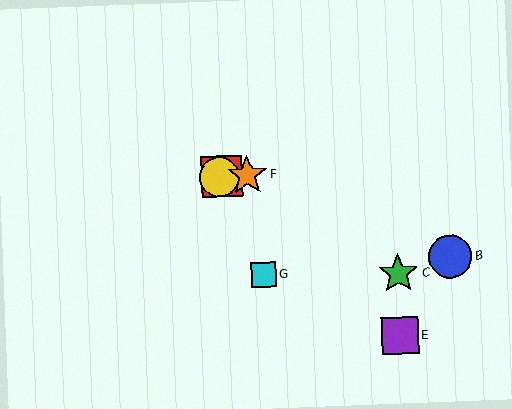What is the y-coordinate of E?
Object E is at y≈335.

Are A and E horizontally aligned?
No, A is at y≈176 and E is at y≈335.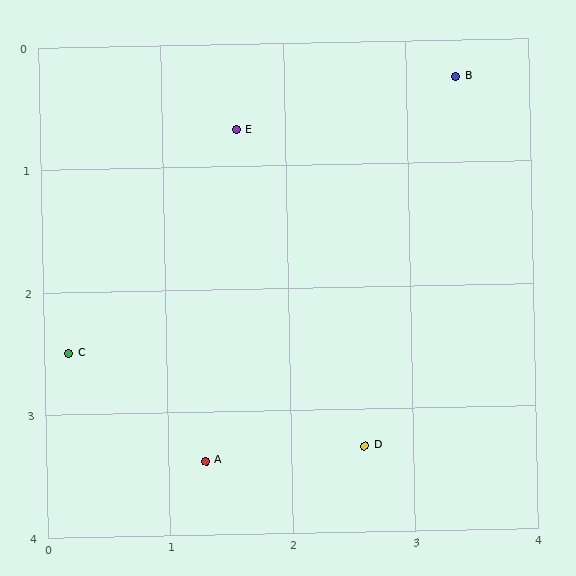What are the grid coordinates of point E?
Point E is at approximately (1.6, 0.7).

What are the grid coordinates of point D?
Point D is at approximately (2.6, 3.3).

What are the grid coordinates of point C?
Point C is at approximately (0.2, 2.5).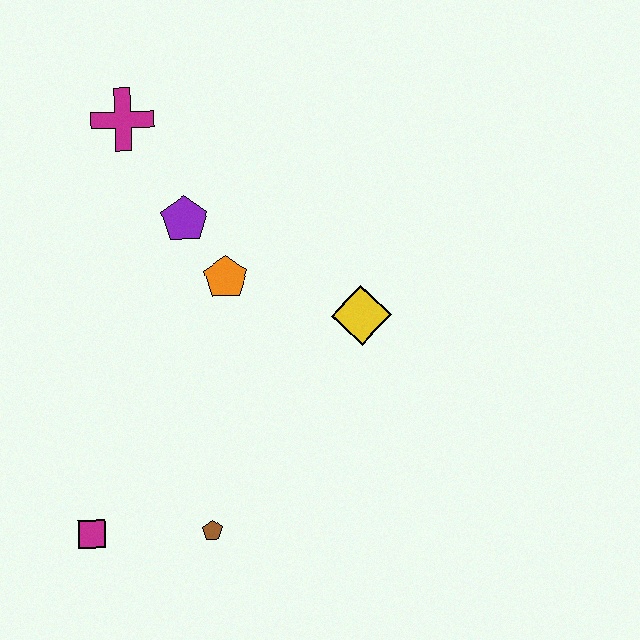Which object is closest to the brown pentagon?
The magenta square is closest to the brown pentagon.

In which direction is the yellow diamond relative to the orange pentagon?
The yellow diamond is to the right of the orange pentagon.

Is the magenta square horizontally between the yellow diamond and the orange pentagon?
No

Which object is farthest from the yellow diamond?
The magenta square is farthest from the yellow diamond.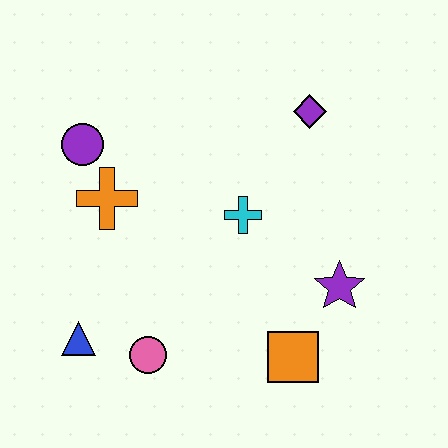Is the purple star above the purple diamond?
No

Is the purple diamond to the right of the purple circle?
Yes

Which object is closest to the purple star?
The orange square is closest to the purple star.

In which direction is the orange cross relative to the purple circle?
The orange cross is below the purple circle.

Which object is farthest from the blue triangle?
The purple diamond is farthest from the blue triangle.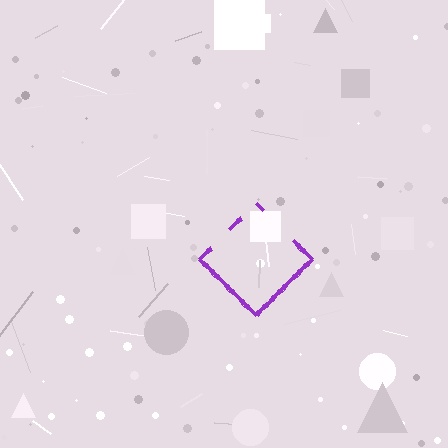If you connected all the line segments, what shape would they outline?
They would outline a diamond.